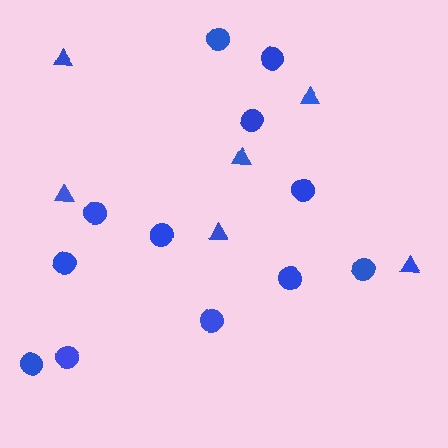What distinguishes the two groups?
There are 2 groups: one group of triangles (6) and one group of circles (12).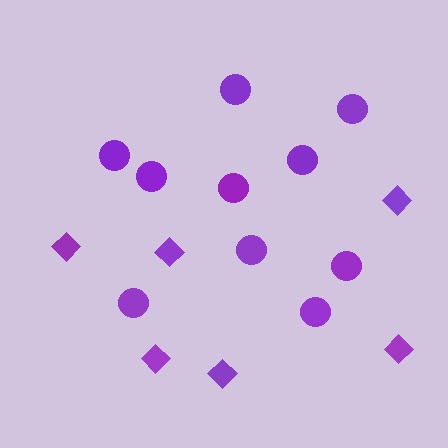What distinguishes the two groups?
There are 2 groups: one group of circles (10) and one group of diamonds (6).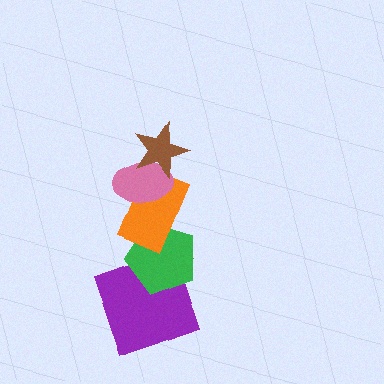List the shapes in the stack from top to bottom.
From top to bottom: the brown star, the pink ellipse, the orange rectangle, the green pentagon, the purple square.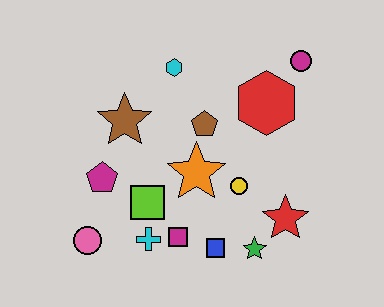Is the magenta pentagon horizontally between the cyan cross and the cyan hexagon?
No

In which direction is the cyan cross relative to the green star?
The cyan cross is to the left of the green star.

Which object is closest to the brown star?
The magenta pentagon is closest to the brown star.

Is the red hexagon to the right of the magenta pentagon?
Yes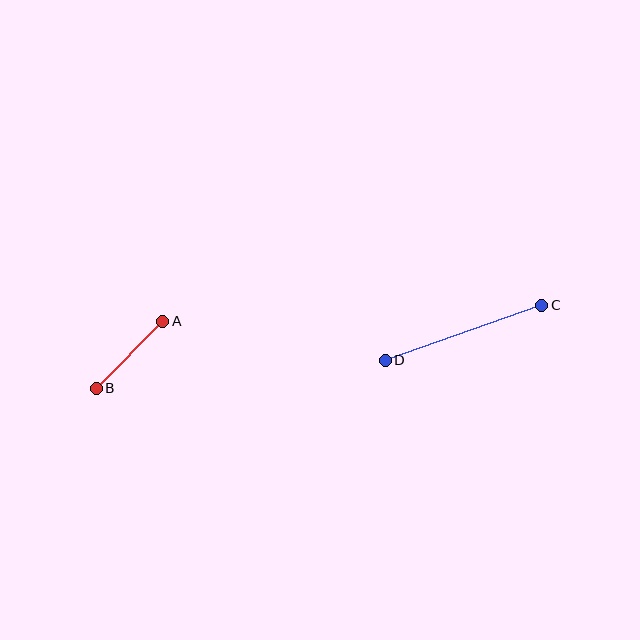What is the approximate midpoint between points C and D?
The midpoint is at approximately (464, 333) pixels.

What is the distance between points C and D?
The distance is approximately 166 pixels.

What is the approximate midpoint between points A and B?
The midpoint is at approximately (130, 355) pixels.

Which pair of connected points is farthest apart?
Points C and D are farthest apart.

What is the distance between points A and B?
The distance is approximately 95 pixels.